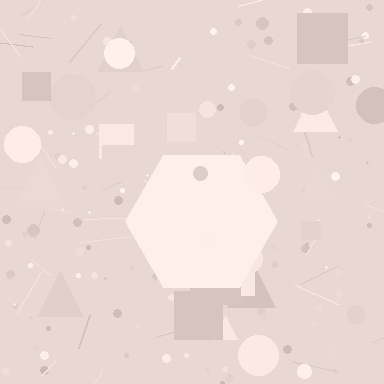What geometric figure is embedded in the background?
A hexagon is embedded in the background.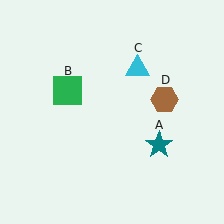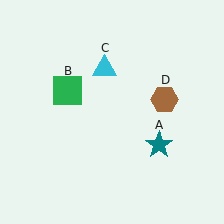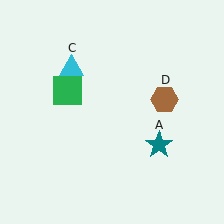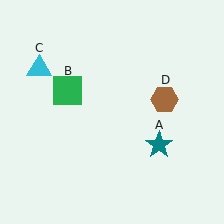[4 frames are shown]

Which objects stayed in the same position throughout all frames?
Teal star (object A) and green square (object B) and brown hexagon (object D) remained stationary.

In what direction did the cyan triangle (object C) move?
The cyan triangle (object C) moved left.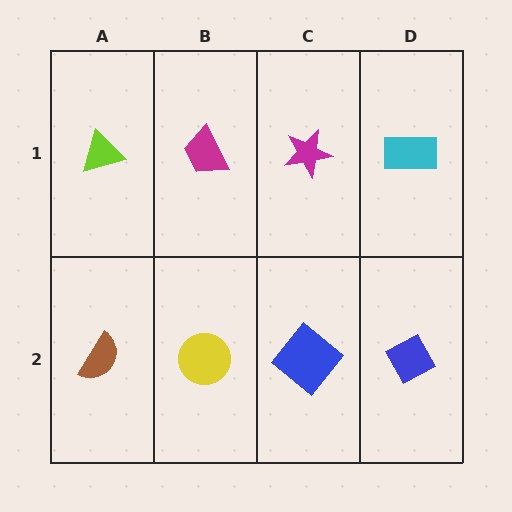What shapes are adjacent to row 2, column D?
A cyan rectangle (row 1, column D), a blue diamond (row 2, column C).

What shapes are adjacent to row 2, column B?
A magenta trapezoid (row 1, column B), a brown semicircle (row 2, column A), a blue diamond (row 2, column C).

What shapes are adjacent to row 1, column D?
A blue diamond (row 2, column D), a magenta star (row 1, column C).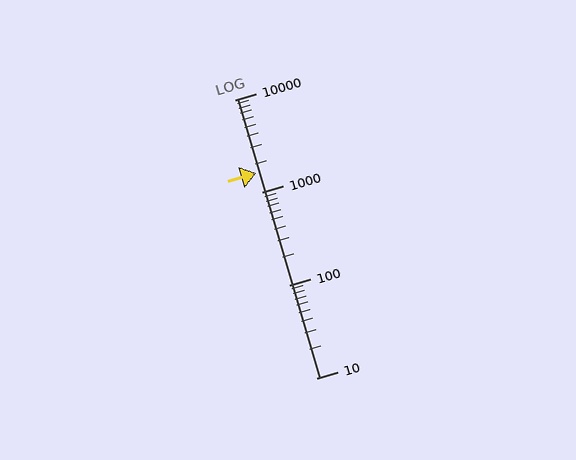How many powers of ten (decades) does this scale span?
The scale spans 3 decades, from 10 to 10000.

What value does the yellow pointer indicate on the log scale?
The pointer indicates approximately 1600.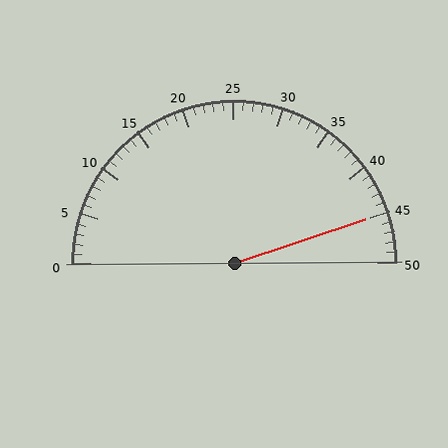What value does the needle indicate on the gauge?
The needle indicates approximately 45.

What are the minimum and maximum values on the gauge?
The gauge ranges from 0 to 50.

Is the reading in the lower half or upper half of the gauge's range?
The reading is in the upper half of the range (0 to 50).